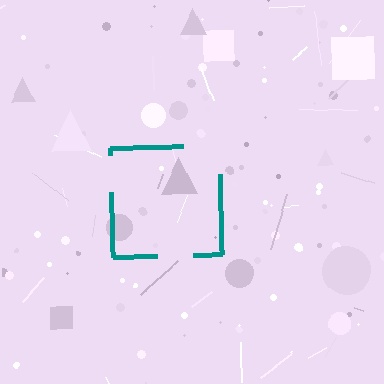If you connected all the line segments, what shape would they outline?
They would outline a square.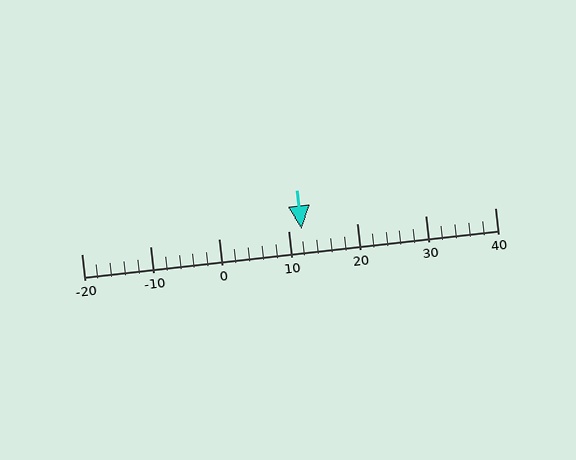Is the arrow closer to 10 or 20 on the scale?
The arrow is closer to 10.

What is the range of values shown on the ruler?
The ruler shows values from -20 to 40.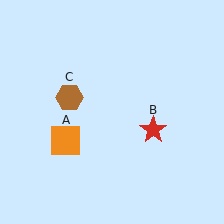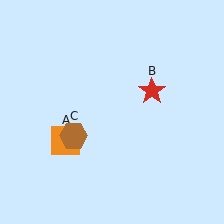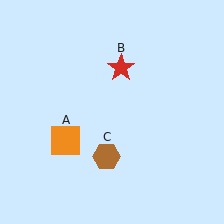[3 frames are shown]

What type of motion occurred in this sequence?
The red star (object B), brown hexagon (object C) rotated counterclockwise around the center of the scene.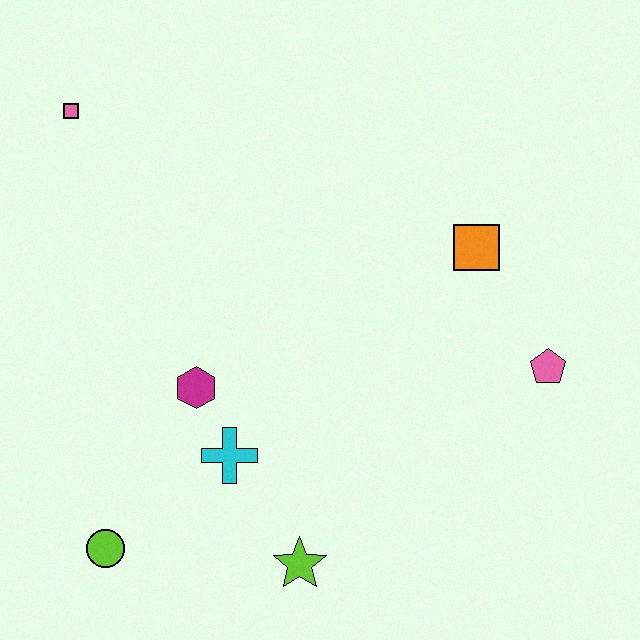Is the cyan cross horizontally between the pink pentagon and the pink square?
Yes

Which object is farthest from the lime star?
The pink square is farthest from the lime star.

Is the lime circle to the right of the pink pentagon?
No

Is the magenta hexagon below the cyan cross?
No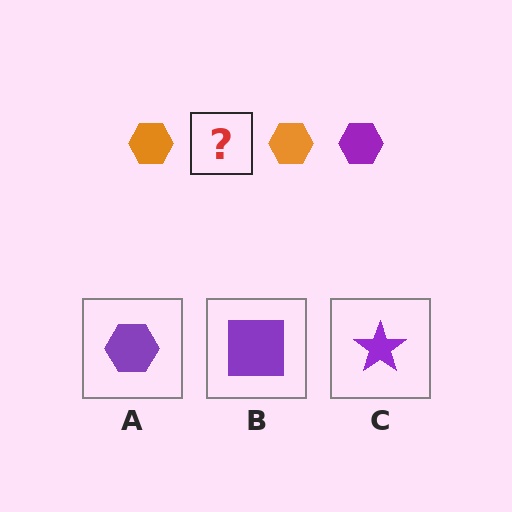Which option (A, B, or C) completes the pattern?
A.